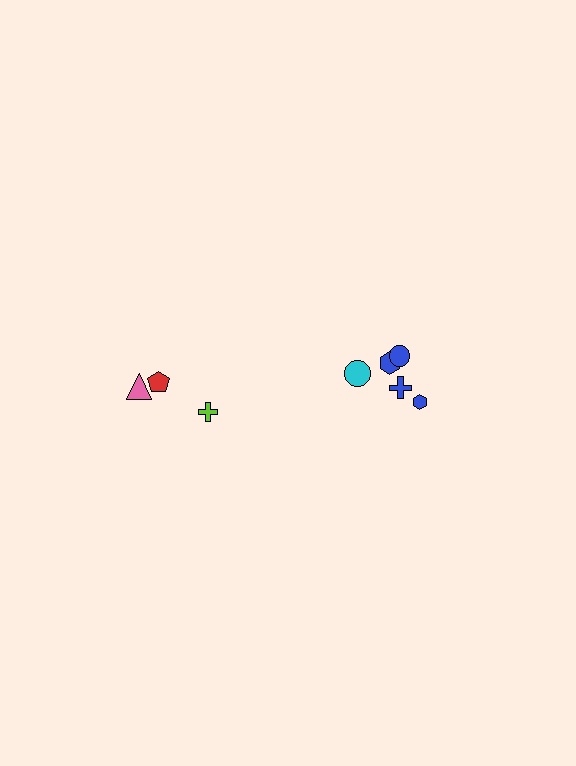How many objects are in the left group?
There are 3 objects.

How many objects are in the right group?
There are 5 objects.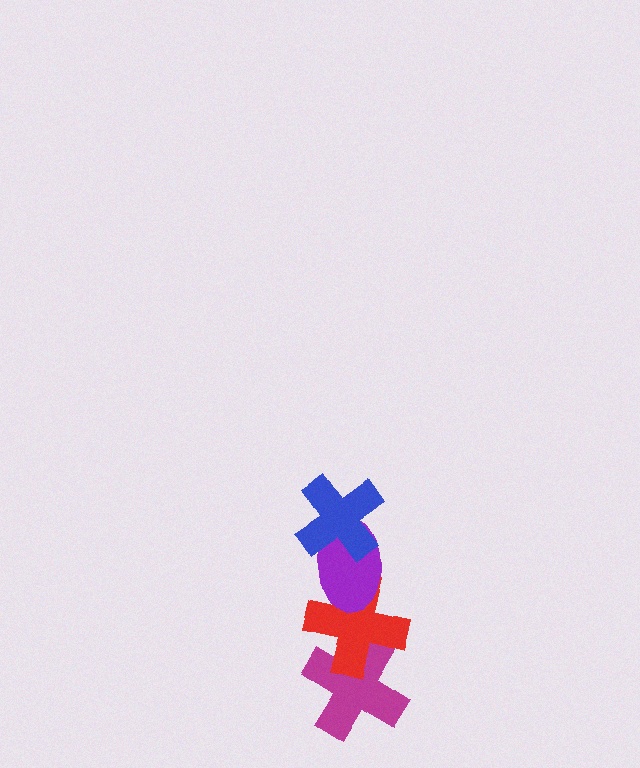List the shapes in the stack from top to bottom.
From top to bottom: the blue cross, the purple ellipse, the red cross, the magenta cross.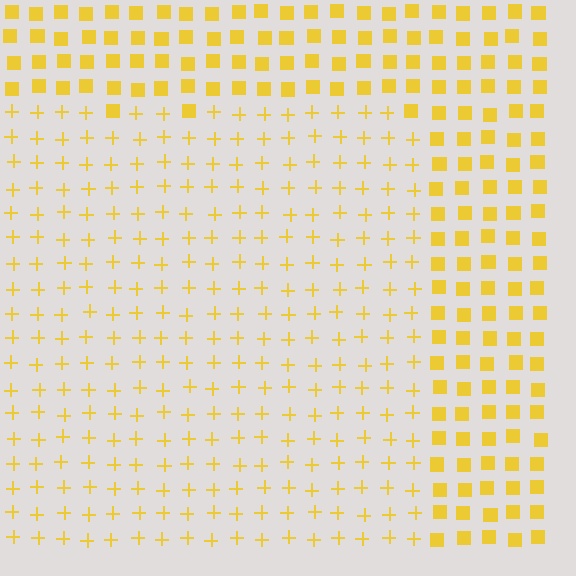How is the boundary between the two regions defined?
The boundary is defined by a change in element shape: plus signs inside vs. squares outside. All elements share the same color and spacing.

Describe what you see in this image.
The image is filled with small yellow elements arranged in a uniform grid. A rectangle-shaped region contains plus signs, while the surrounding area contains squares. The boundary is defined purely by the change in element shape.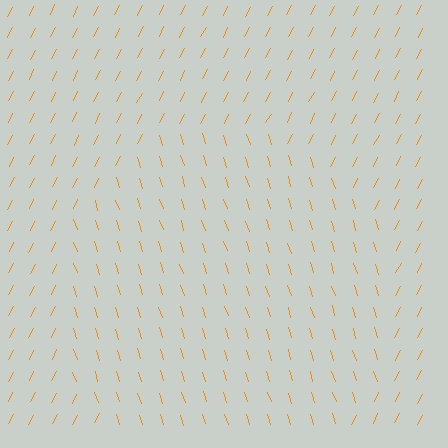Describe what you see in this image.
The image is filled with small orange line segments. A circle region in the image has lines oriented differently from the surrounding lines, creating a visible texture boundary.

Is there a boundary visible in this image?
Yes, there is a texture boundary formed by a change in line orientation.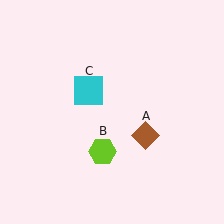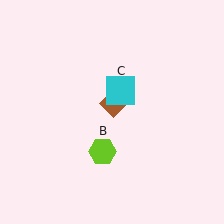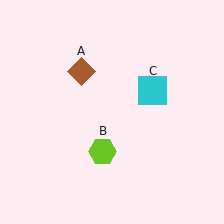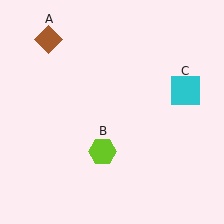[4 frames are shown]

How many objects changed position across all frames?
2 objects changed position: brown diamond (object A), cyan square (object C).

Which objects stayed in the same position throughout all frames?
Lime hexagon (object B) remained stationary.